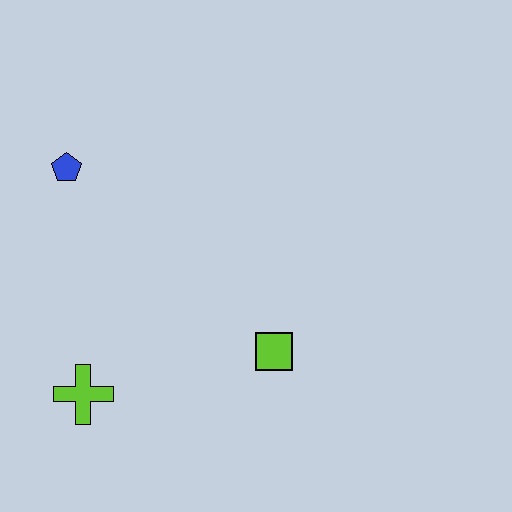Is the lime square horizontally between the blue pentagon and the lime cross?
No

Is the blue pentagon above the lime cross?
Yes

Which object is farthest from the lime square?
The blue pentagon is farthest from the lime square.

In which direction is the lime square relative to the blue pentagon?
The lime square is to the right of the blue pentagon.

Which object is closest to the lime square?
The lime cross is closest to the lime square.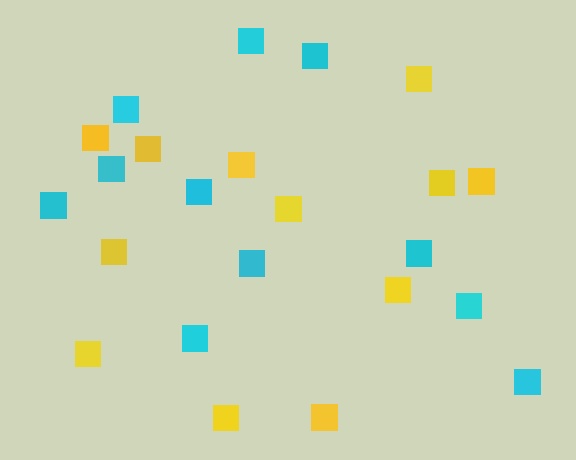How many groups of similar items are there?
There are 2 groups: one group of yellow squares (12) and one group of cyan squares (11).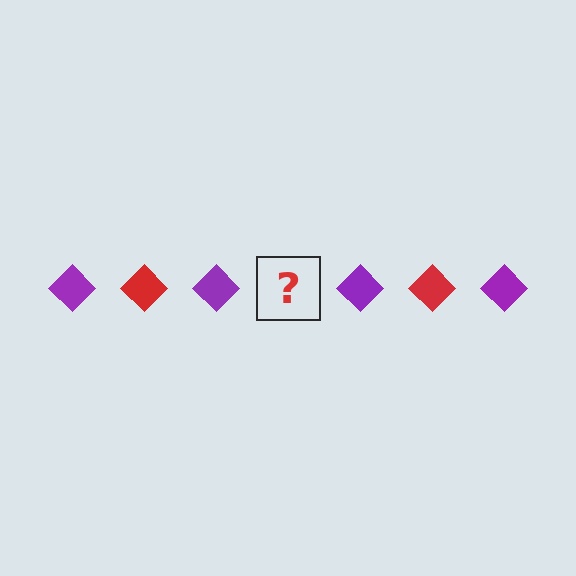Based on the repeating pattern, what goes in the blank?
The blank should be a red diamond.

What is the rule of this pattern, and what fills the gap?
The rule is that the pattern cycles through purple, red diamonds. The gap should be filled with a red diamond.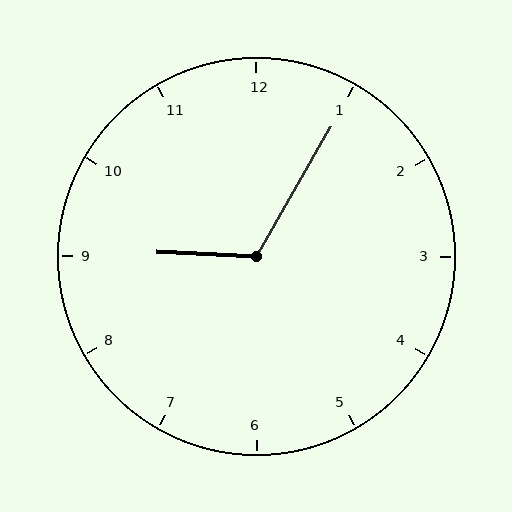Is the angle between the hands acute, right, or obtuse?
It is obtuse.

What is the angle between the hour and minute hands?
Approximately 118 degrees.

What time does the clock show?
9:05.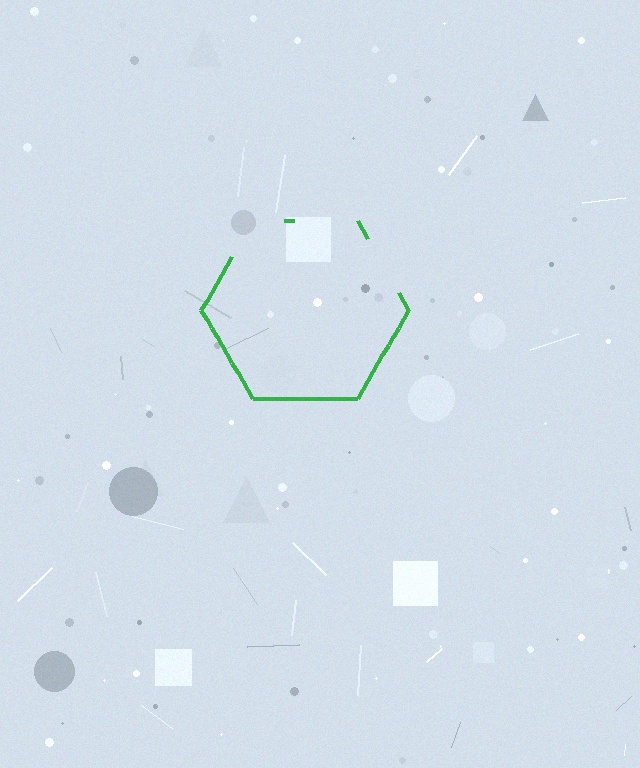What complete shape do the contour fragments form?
The contour fragments form a hexagon.